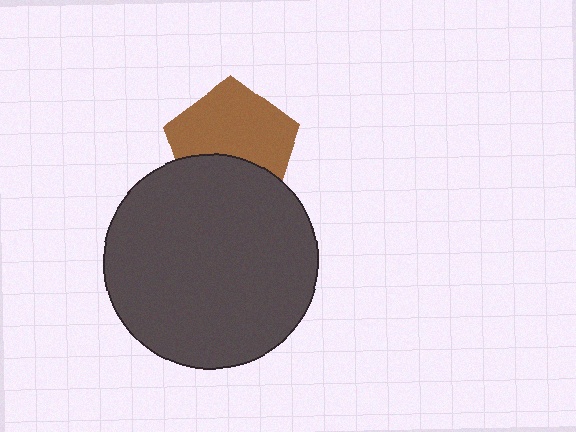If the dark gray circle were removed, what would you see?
You would see the complete brown pentagon.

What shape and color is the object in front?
The object in front is a dark gray circle.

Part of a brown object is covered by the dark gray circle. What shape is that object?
It is a pentagon.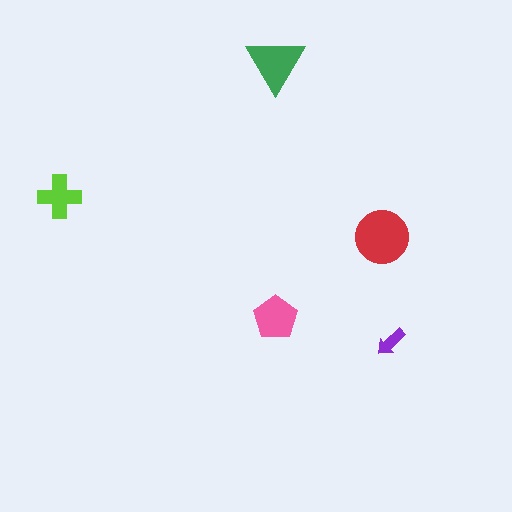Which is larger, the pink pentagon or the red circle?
The red circle.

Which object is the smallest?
The purple arrow.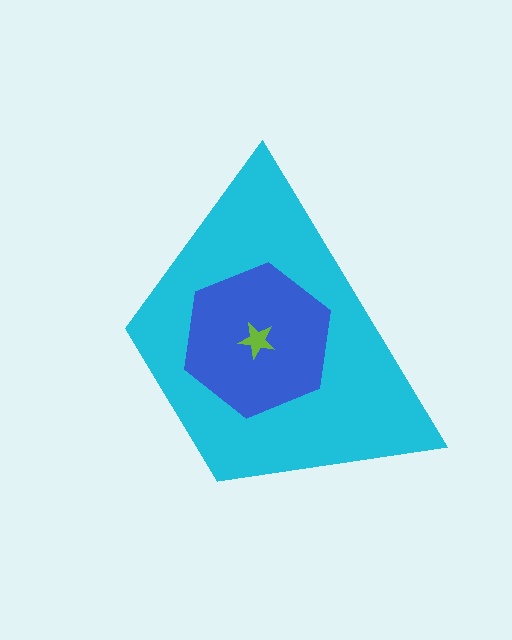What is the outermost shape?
The cyan trapezoid.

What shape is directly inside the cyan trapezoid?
The blue hexagon.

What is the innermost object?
The lime star.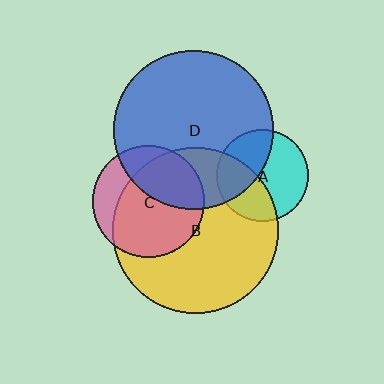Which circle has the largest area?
Circle B (yellow).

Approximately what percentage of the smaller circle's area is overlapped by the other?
Approximately 30%.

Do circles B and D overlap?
Yes.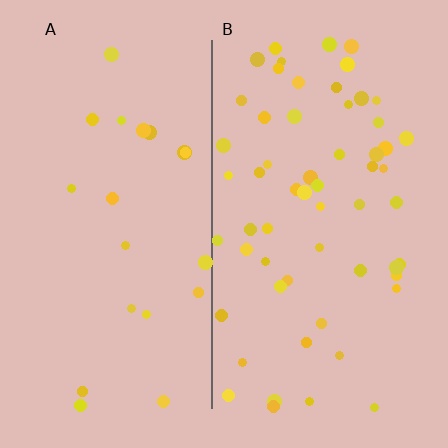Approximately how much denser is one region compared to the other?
Approximately 2.9× — region B over region A.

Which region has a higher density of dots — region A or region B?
B (the right).